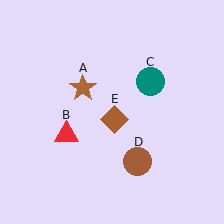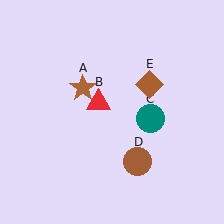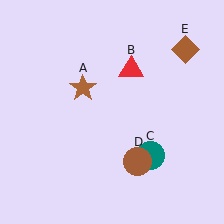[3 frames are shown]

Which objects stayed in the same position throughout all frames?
Brown star (object A) and brown circle (object D) remained stationary.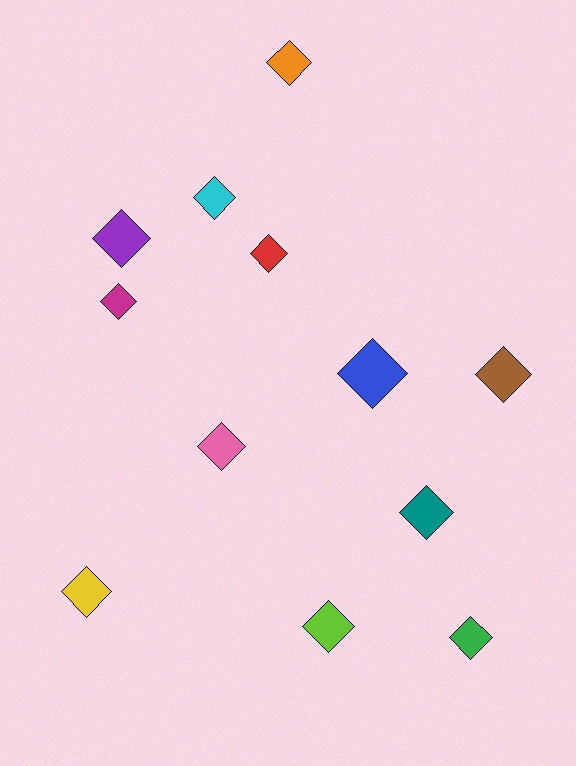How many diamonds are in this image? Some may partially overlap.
There are 12 diamonds.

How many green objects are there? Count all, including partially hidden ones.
There is 1 green object.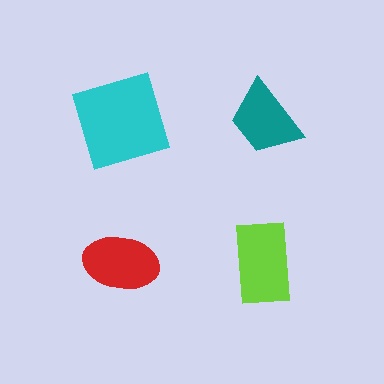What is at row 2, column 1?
A red ellipse.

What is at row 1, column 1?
A cyan square.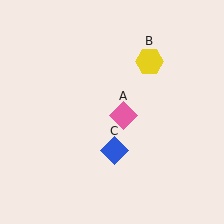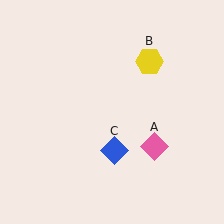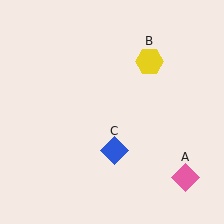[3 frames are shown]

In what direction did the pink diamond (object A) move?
The pink diamond (object A) moved down and to the right.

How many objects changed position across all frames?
1 object changed position: pink diamond (object A).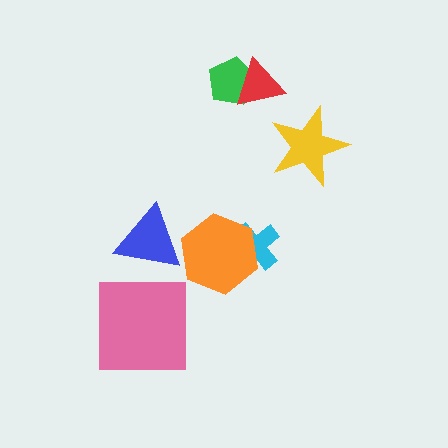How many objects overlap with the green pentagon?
1 object overlaps with the green pentagon.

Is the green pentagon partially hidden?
Yes, it is partially covered by another shape.